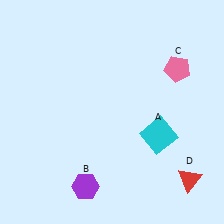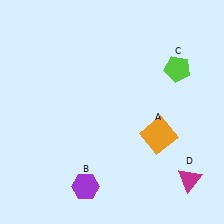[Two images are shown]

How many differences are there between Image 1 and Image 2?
There are 3 differences between the two images.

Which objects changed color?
A changed from cyan to orange. C changed from pink to lime. D changed from red to magenta.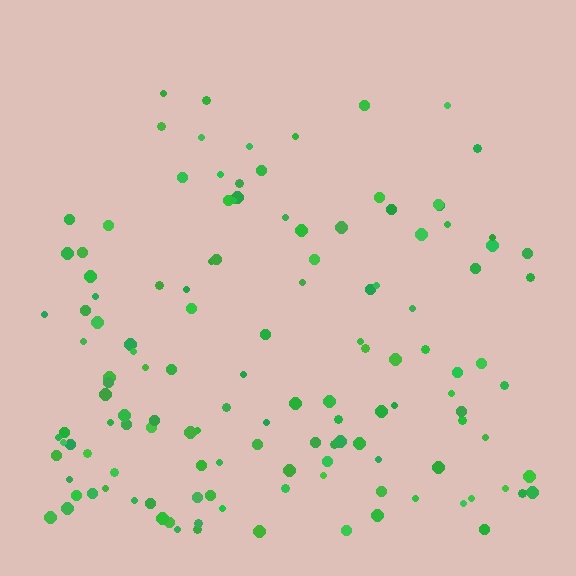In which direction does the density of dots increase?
From top to bottom, with the bottom side densest.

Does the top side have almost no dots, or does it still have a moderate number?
Still a moderate number, just noticeably fewer than the bottom.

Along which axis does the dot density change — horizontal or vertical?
Vertical.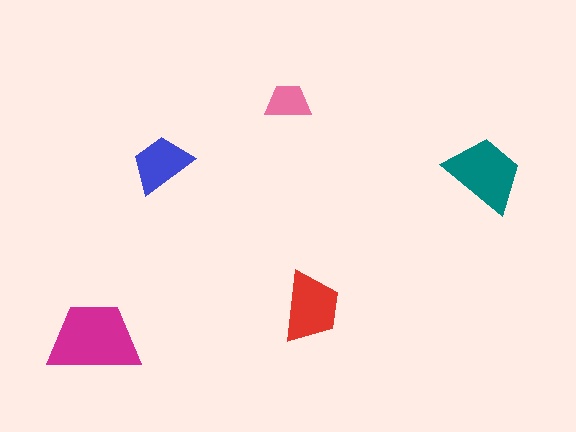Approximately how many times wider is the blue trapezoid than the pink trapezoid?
About 1.5 times wider.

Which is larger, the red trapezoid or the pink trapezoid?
The red one.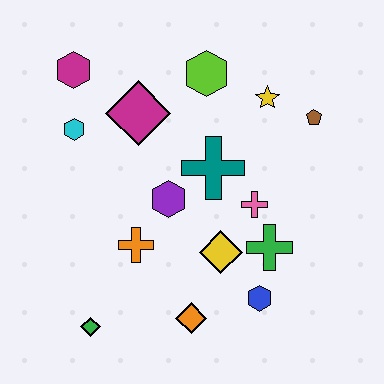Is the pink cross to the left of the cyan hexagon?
No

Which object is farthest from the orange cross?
The brown pentagon is farthest from the orange cross.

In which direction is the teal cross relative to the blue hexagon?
The teal cross is above the blue hexagon.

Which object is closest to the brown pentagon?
The yellow star is closest to the brown pentagon.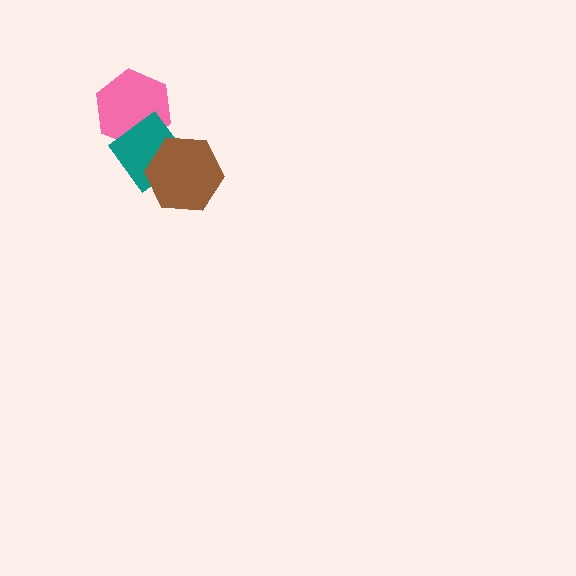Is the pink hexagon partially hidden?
Yes, it is partially covered by another shape.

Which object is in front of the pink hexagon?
The teal diamond is in front of the pink hexagon.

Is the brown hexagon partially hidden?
No, no other shape covers it.